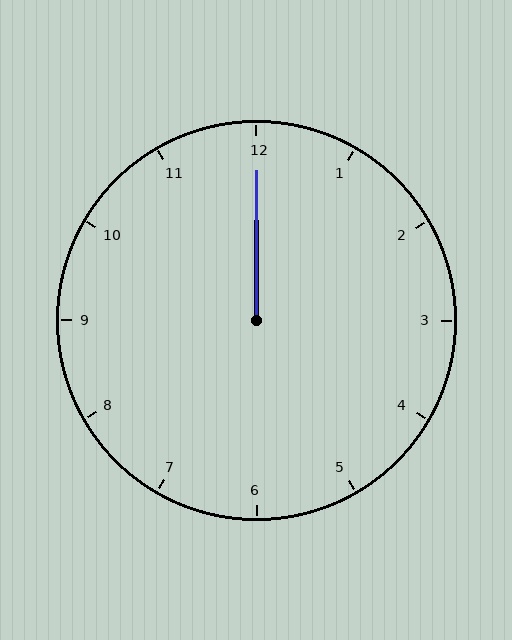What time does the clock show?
12:00.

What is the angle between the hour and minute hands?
Approximately 0 degrees.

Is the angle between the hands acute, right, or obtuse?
It is acute.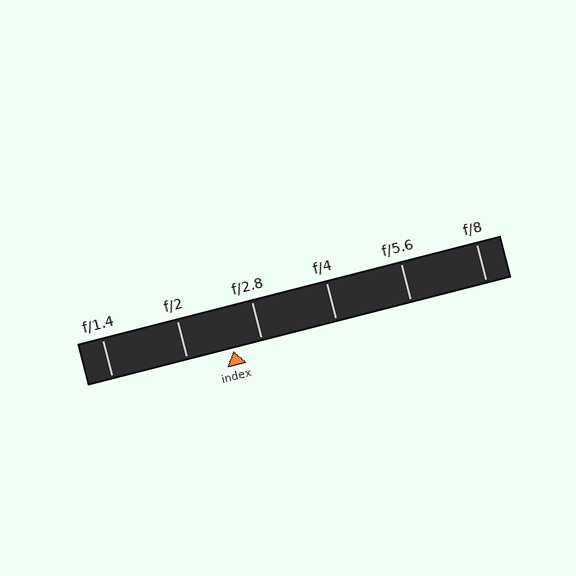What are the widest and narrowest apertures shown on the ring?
The widest aperture shown is f/1.4 and the narrowest is f/8.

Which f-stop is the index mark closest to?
The index mark is closest to f/2.8.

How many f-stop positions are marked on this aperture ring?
There are 6 f-stop positions marked.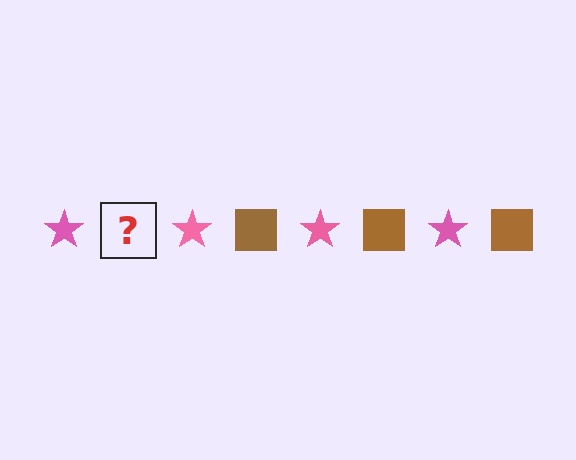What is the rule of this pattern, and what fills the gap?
The rule is that the pattern alternates between pink star and brown square. The gap should be filled with a brown square.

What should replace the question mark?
The question mark should be replaced with a brown square.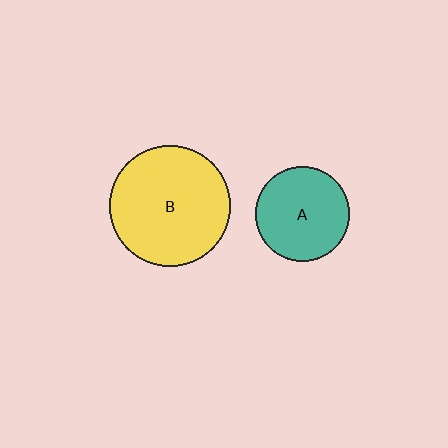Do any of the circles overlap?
No, none of the circles overlap.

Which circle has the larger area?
Circle B (yellow).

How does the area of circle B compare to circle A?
Approximately 1.6 times.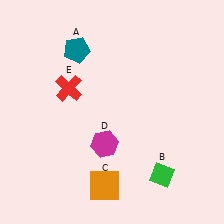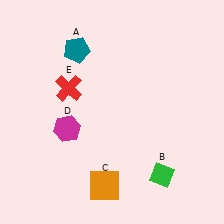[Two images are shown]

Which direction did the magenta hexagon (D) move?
The magenta hexagon (D) moved left.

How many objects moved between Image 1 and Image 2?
1 object moved between the two images.